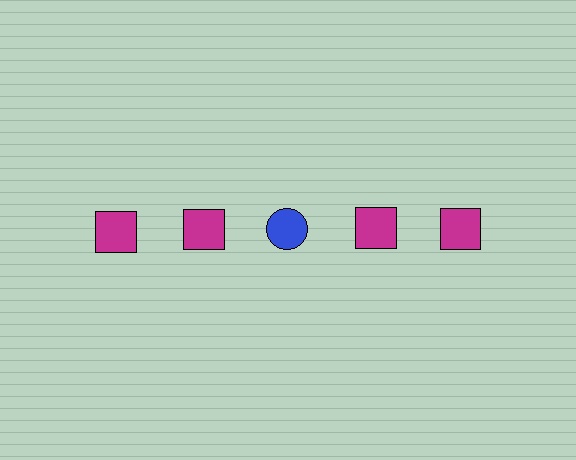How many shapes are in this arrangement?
There are 5 shapes arranged in a grid pattern.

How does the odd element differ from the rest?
It differs in both color (blue instead of magenta) and shape (circle instead of square).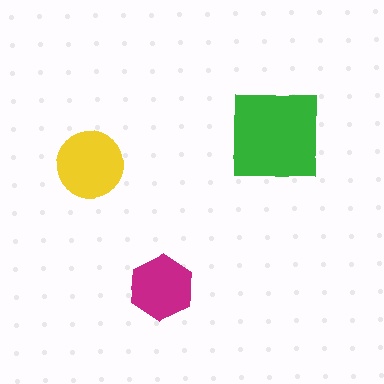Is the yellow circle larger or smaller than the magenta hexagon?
Larger.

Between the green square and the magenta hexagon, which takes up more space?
The green square.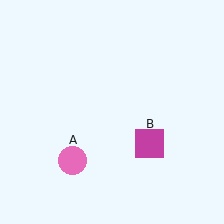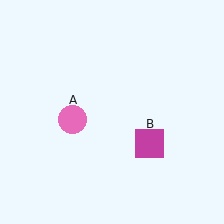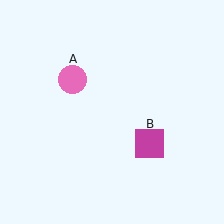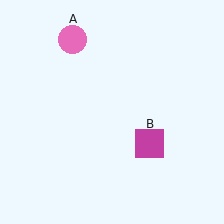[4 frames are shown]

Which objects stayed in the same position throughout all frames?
Magenta square (object B) remained stationary.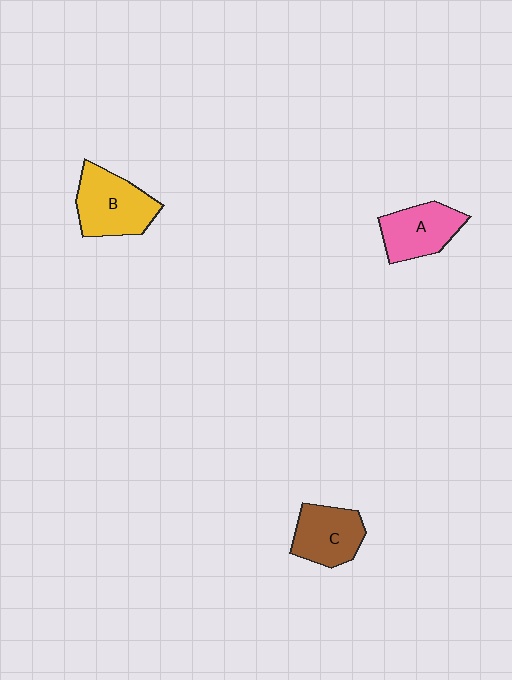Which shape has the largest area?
Shape B (yellow).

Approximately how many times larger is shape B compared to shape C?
Approximately 1.2 times.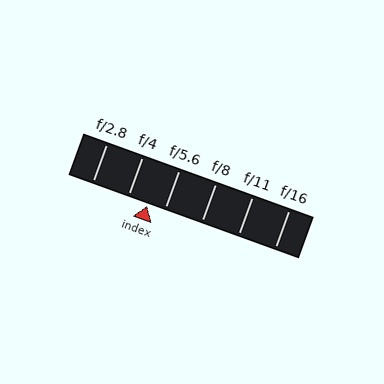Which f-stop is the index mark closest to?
The index mark is closest to f/5.6.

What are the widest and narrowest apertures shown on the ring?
The widest aperture shown is f/2.8 and the narrowest is f/16.